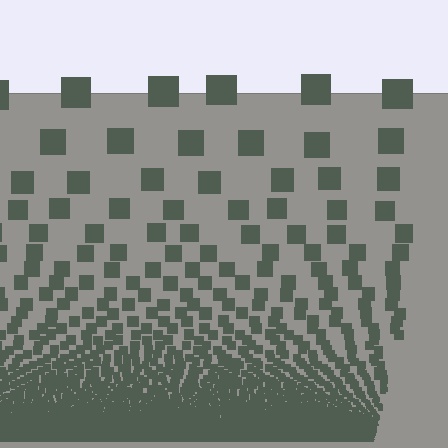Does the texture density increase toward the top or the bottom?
Density increases toward the bottom.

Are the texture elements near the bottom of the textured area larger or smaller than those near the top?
Smaller. The gradient is inverted — elements near the bottom are smaller and denser.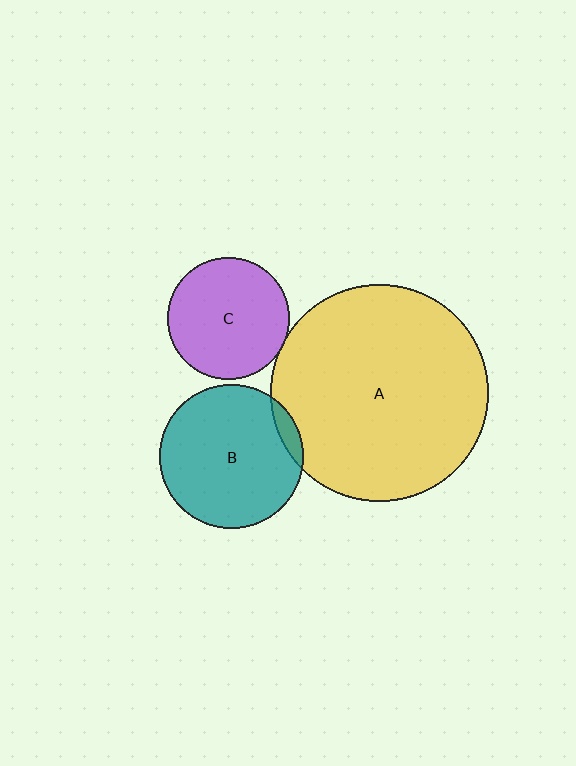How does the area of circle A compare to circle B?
Approximately 2.3 times.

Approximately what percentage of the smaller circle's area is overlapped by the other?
Approximately 5%.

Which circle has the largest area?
Circle A (yellow).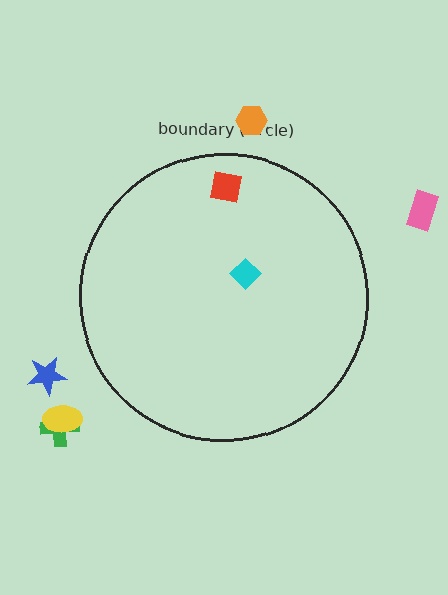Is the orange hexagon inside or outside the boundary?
Outside.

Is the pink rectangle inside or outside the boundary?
Outside.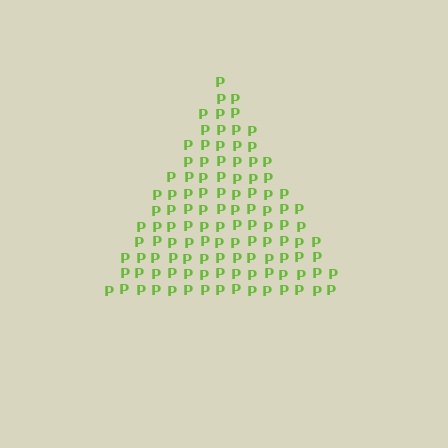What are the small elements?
The small elements are letter P's.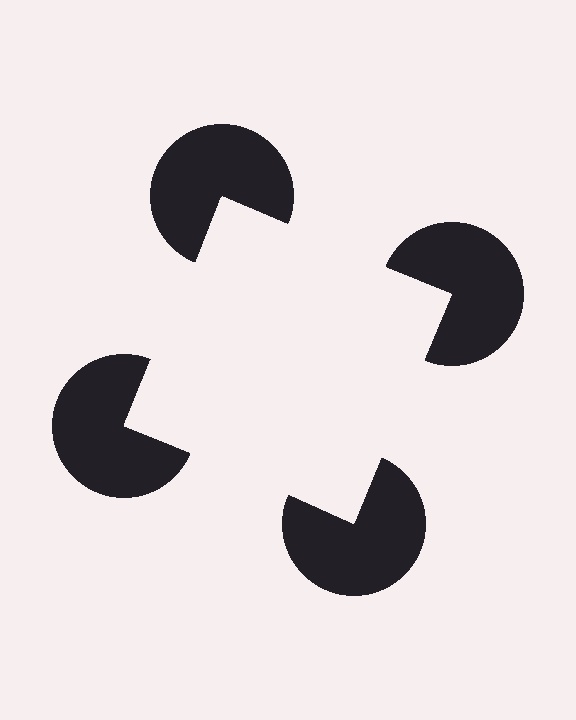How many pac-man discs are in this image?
There are 4 — one at each vertex of the illusory square.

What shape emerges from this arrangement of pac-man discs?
An illusory square — its edges are inferred from the aligned wedge cuts in the pac-man discs, not physically drawn.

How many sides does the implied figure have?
4 sides.